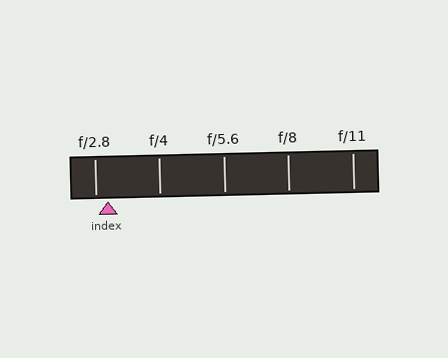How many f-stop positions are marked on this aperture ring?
There are 5 f-stop positions marked.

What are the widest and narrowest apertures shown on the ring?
The widest aperture shown is f/2.8 and the narrowest is f/11.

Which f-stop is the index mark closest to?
The index mark is closest to f/2.8.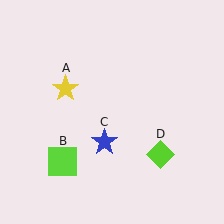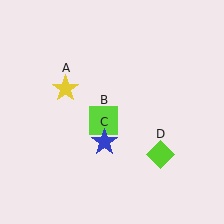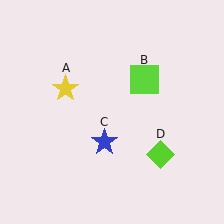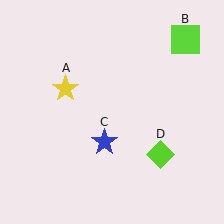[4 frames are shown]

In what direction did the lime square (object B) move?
The lime square (object B) moved up and to the right.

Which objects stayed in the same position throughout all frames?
Yellow star (object A) and blue star (object C) and lime diamond (object D) remained stationary.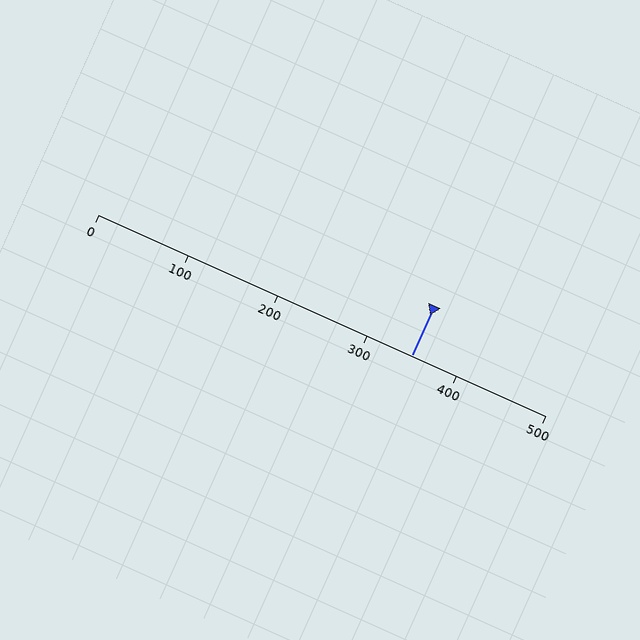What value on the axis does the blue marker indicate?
The marker indicates approximately 350.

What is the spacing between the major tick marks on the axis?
The major ticks are spaced 100 apart.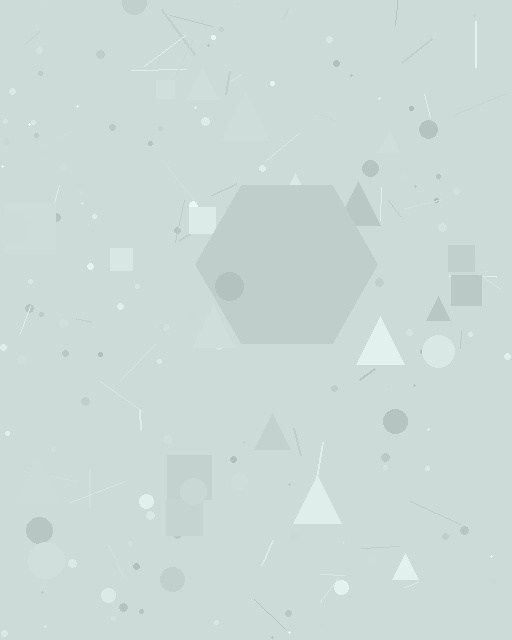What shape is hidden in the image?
A hexagon is hidden in the image.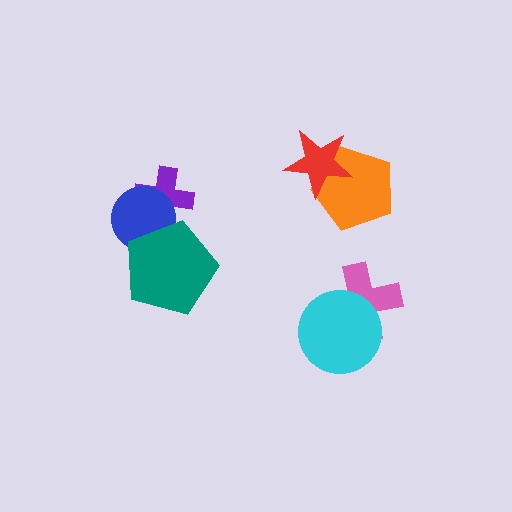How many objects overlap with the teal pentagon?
1 object overlaps with the teal pentagon.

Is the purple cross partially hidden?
Yes, it is partially covered by another shape.